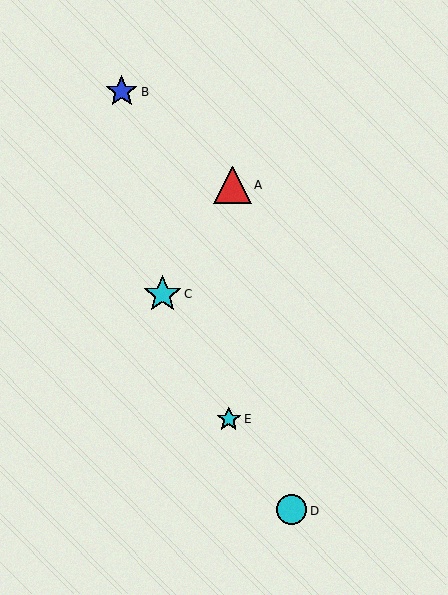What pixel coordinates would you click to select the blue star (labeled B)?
Click at (122, 92) to select the blue star B.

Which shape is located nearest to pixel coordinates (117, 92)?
The blue star (labeled B) at (122, 92) is nearest to that location.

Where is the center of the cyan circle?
The center of the cyan circle is at (292, 510).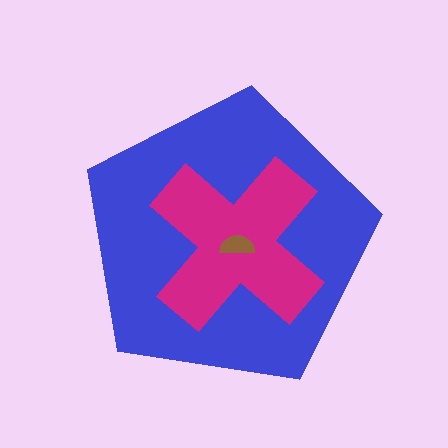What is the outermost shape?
The blue pentagon.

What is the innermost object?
The brown semicircle.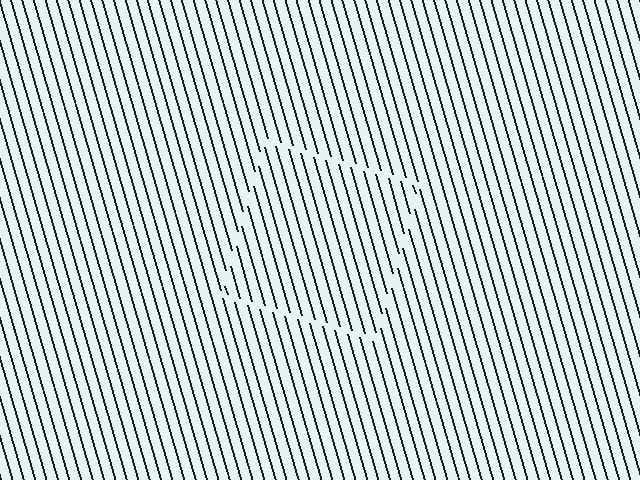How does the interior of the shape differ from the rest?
The interior of the shape contains the same grating, shifted by half a period — the contour is defined by the phase discontinuity where line-ends from the inner and outer gratings abut.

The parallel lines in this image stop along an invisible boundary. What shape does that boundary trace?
An illusory square. The interior of the shape contains the same grating, shifted by half a period — the contour is defined by the phase discontinuity where line-ends from the inner and outer gratings abut.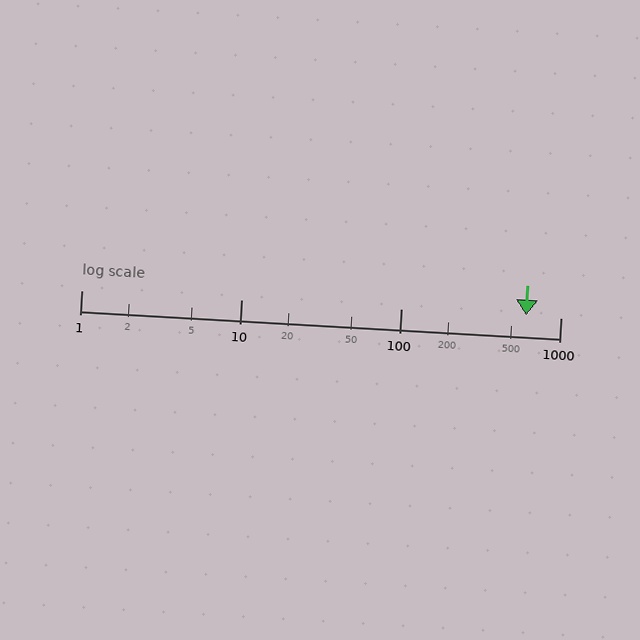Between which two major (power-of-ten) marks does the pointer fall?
The pointer is between 100 and 1000.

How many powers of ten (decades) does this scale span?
The scale spans 3 decades, from 1 to 1000.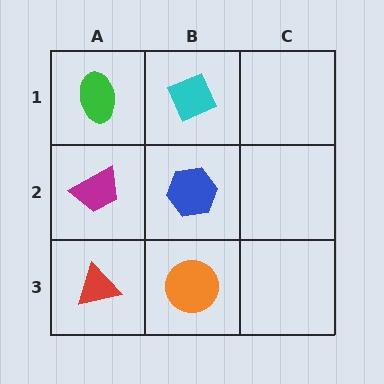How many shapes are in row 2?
2 shapes.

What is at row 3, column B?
An orange circle.